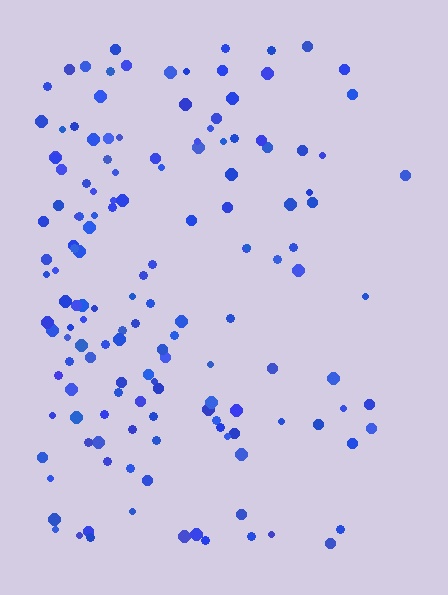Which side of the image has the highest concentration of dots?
The left.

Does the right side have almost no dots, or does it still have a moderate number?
Still a moderate number, just noticeably fewer than the left.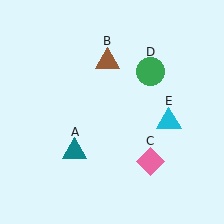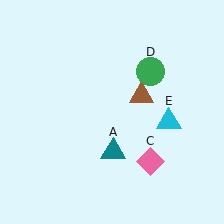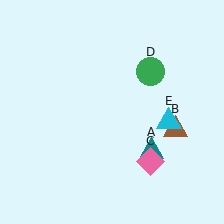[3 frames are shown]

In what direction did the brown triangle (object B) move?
The brown triangle (object B) moved down and to the right.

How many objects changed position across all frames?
2 objects changed position: teal triangle (object A), brown triangle (object B).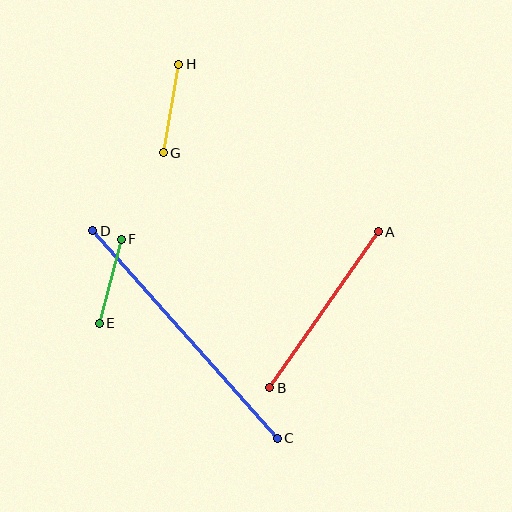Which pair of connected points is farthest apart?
Points C and D are farthest apart.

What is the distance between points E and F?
The distance is approximately 87 pixels.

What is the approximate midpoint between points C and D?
The midpoint is at approximately (185, 334) pixels.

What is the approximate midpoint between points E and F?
The midpoint is at approximately (110, 281) pixels.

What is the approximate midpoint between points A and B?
The midpoint is at approximately (324, 310) pixels.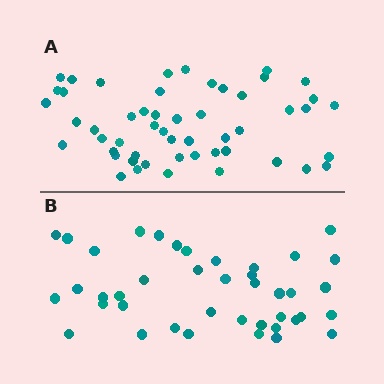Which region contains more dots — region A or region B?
Region A (the top region) has more dots.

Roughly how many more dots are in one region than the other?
Region A has roughly 12 or so more dots than region B.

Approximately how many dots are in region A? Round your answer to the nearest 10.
About 50 dots. (The exact count is 52, which rounds to 50.)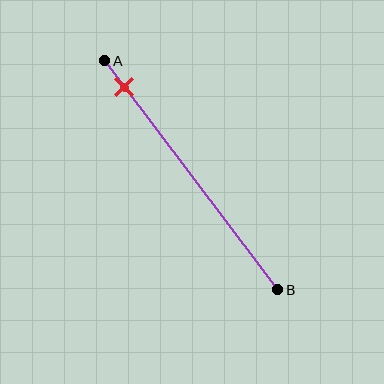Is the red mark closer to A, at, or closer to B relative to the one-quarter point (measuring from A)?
The red mark is closer to point A than the one-quarter point of segment AB.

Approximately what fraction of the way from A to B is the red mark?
The red mark is approximately 10% of the way from A to B.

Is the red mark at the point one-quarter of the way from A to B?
No, the mark is at about 10% from A, not at the 25% one-quarter point.